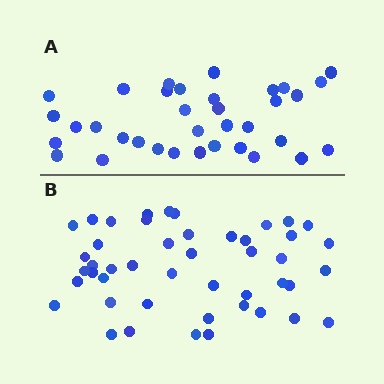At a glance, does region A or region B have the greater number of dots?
Region B (the bottom region) has more dots.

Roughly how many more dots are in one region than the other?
Region B has roughly 12 or so more dots than region A.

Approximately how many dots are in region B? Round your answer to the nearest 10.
About 50 dots. (The exact count is 46, which rounds to 50.)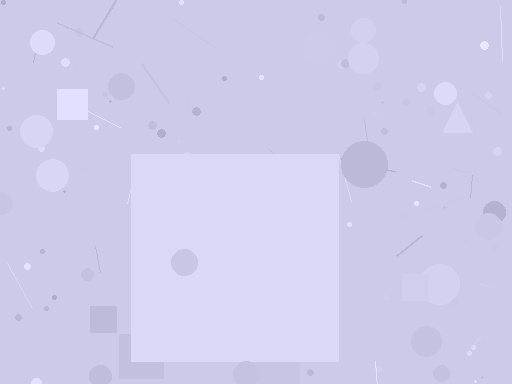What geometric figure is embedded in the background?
A square is embedded in the background.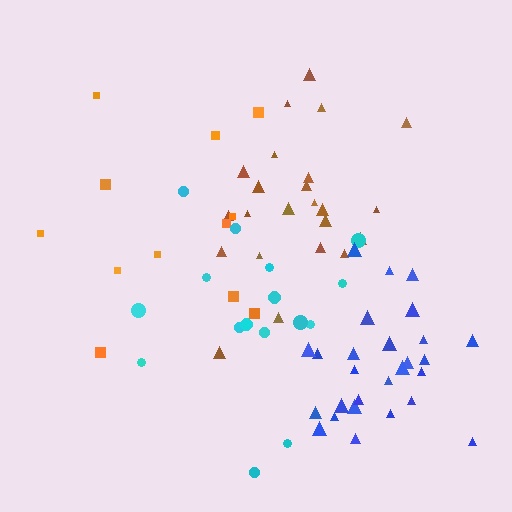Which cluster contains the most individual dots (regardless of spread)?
Blue (27).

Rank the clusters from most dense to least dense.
blue, brown, cyan, orange.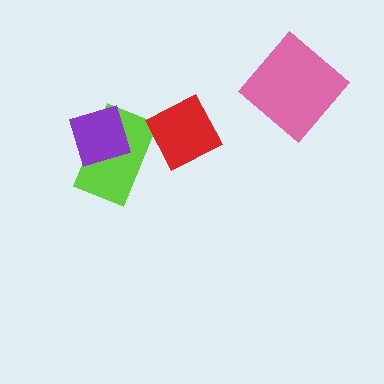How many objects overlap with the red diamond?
1 object overlaps with the red diamond.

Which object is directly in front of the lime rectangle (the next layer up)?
The red diamond is directly in front of the lime rectangle.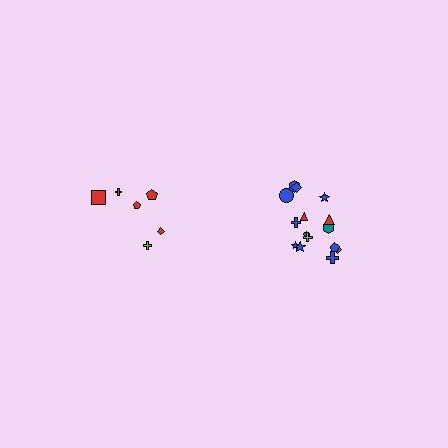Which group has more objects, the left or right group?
The right group.